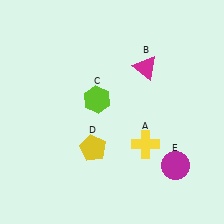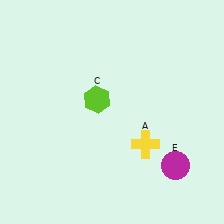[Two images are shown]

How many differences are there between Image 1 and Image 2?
There are 2 differences between the two images.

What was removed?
The yellow pentagon (D), the magenta triangle (B) were removed in Image 2.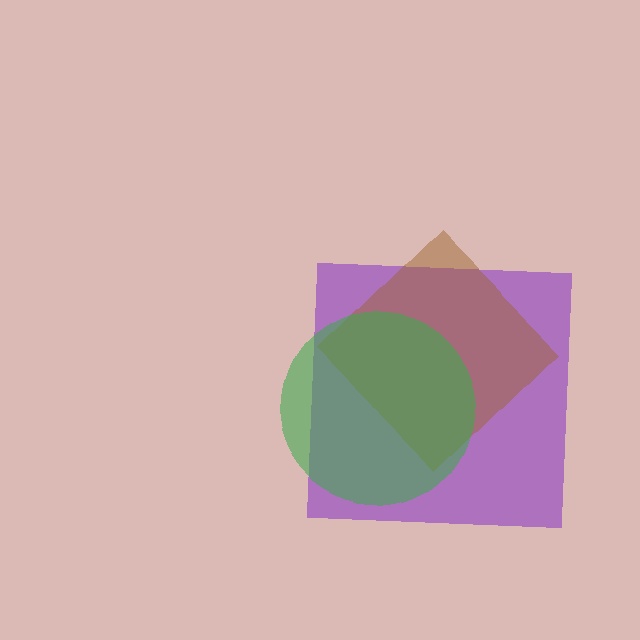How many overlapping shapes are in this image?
There are 3 overlapping shapes in the image.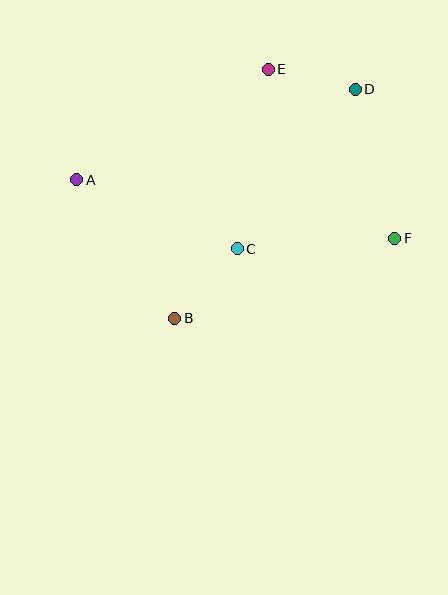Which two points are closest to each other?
Points D and E are closest to each other.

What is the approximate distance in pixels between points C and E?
The distance between C and E is approximately 182 pixels.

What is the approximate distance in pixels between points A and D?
The distance between A and D is approximately 293 pixels.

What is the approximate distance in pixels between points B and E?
The distance between B and E is approximately 266 pixels.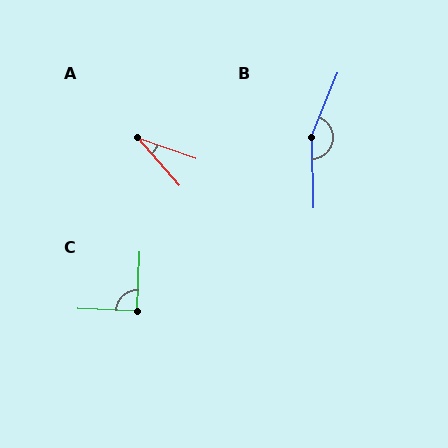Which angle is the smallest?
A, at approximately 29 degrees.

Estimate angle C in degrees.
Approximately 90 degrees.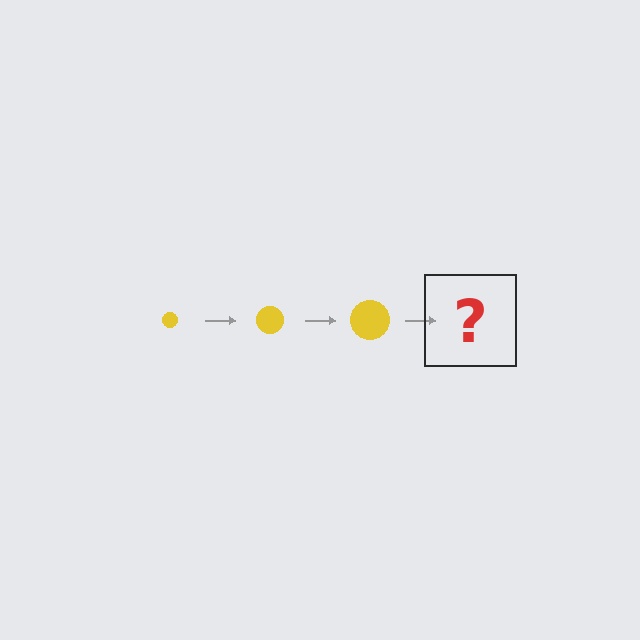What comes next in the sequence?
The next element should be a yellow circle, larger than the previous one.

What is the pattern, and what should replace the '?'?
The pattern is that the circle gets progressively larger each step. The '?' should be a yellow circle, larger than the previous one.